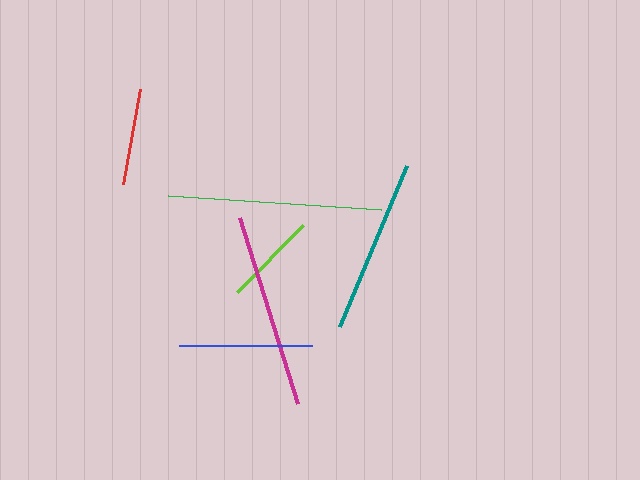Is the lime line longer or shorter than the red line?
The red line is longer than the lime line.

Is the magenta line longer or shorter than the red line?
The magenta line is longer than the red line.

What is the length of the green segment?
The green segment is approximately 214 pixels long.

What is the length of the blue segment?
The blue segment is approximately 133 pixels long.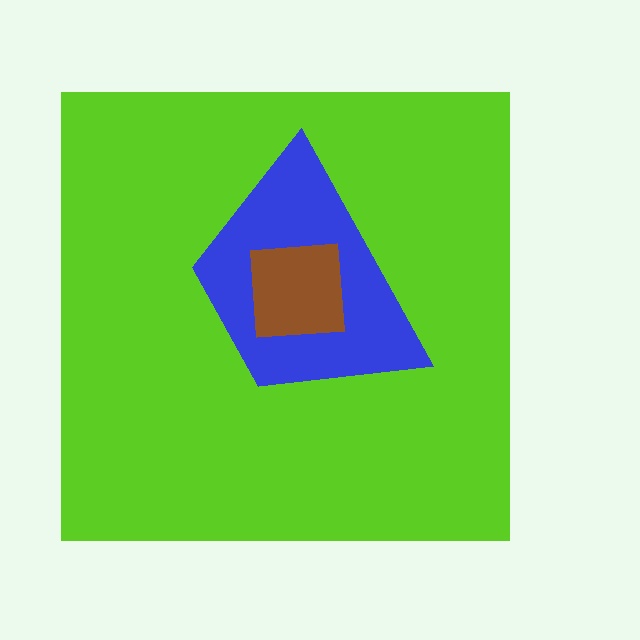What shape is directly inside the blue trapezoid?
The brown square.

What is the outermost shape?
The lime square.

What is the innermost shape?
The brown square.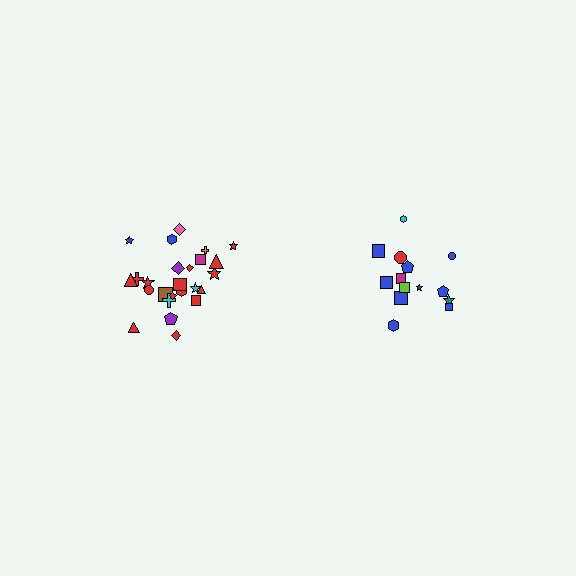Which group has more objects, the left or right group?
The left group.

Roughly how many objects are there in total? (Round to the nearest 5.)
Roughly 40 objects in total.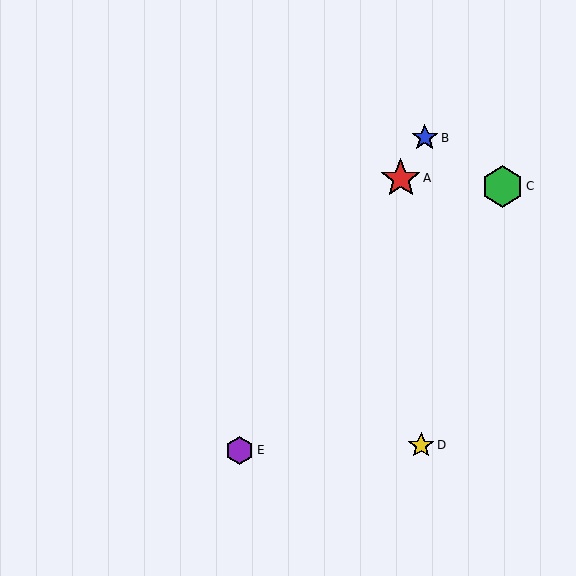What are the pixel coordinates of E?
Object E is at (240, 450).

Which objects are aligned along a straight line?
Objects A, B, E are aligned along a straight line.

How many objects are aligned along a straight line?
3 objects (A, B, E) are aligned along a straight line.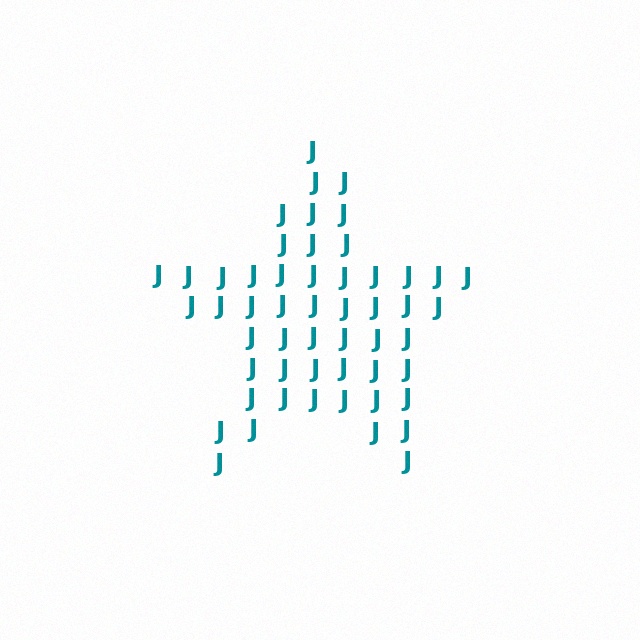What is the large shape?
The large shape is a star.